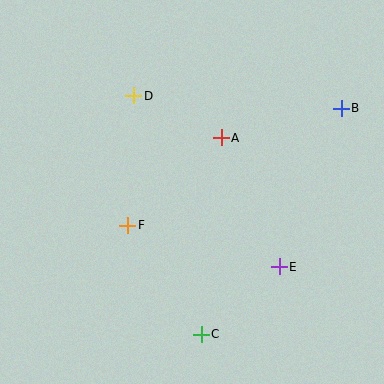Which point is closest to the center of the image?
Point A at (221, 137) is closest to the center.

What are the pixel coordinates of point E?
Point E is at (280, 266).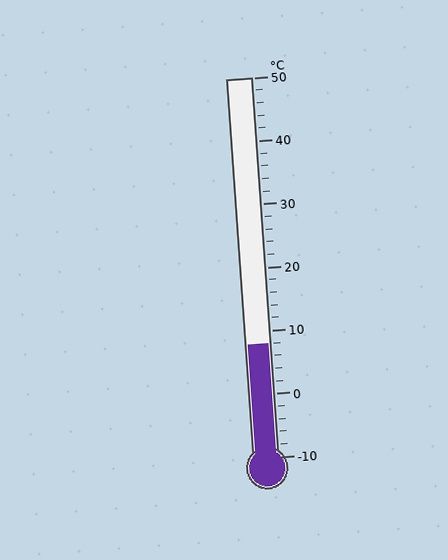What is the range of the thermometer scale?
The thermometer scale ranges from -10°C to 50°C.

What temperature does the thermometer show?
The thermometer shows approximately 8°C.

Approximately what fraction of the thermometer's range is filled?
The thermometer is filled to approximately 30% of its range.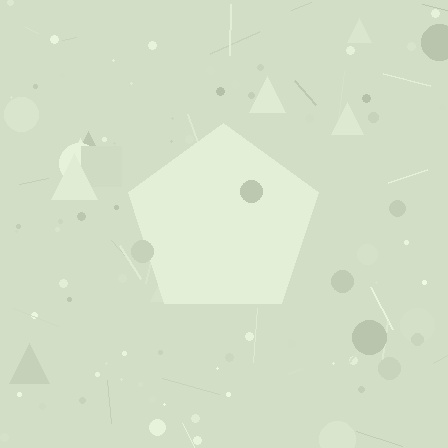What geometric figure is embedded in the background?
A pentagon is embedded in the background.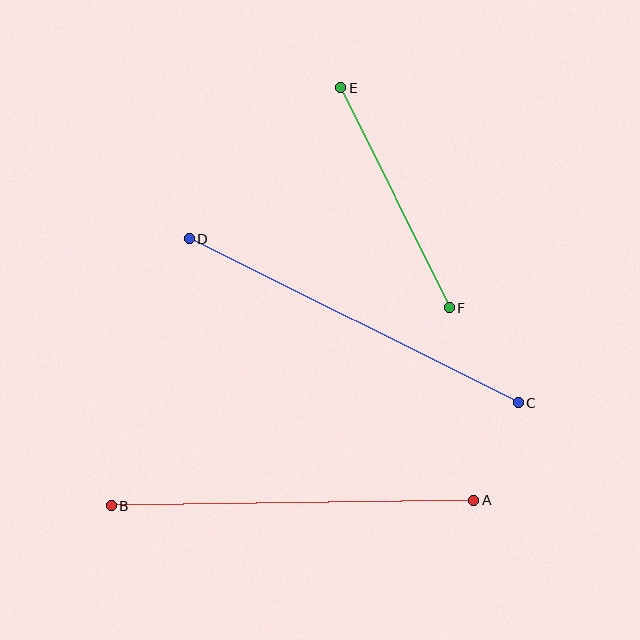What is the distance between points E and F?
The distance is approximately 245 pixels.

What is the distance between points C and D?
The distance is approximately 368 pixels.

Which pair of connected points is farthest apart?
Points C and D are farthest apart.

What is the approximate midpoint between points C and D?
The midpoint is at approximately (354, 321) pixels.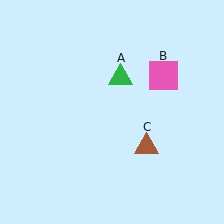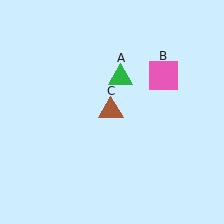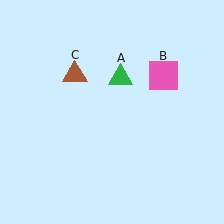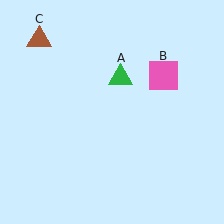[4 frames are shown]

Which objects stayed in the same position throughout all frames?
Green triangle (object A) and pink square (object B) remained stationary.